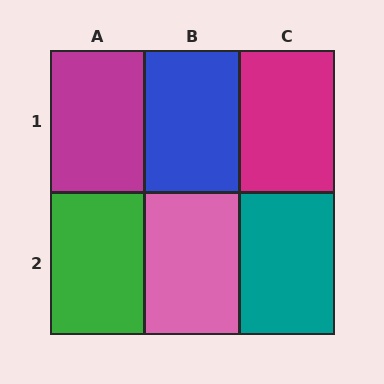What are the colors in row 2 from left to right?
Green, pink, teal.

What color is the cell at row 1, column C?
Magenta.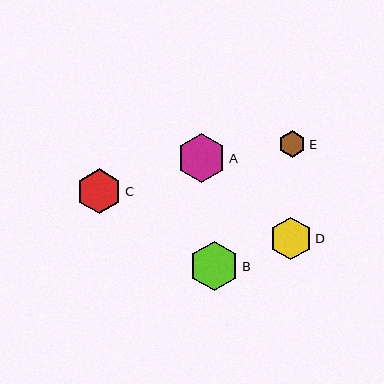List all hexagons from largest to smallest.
From largest to smallest: B, A, C, D, E.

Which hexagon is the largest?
Hexagon B is the largest with a size of approximately 50 pixels.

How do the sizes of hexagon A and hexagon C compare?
Hexagon A and hexagon C are approximately the same size.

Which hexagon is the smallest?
Hexagon E is the smallest with a size of approximately 27 pixels.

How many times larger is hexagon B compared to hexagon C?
Hexagon B is approximately 1.1 times the size of hexagon C.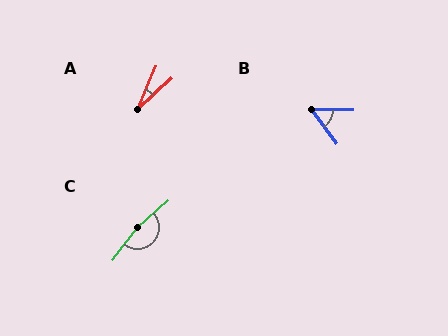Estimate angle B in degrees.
Approximately 53 degrees.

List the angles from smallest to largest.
A (24°), B (53°), C (168°).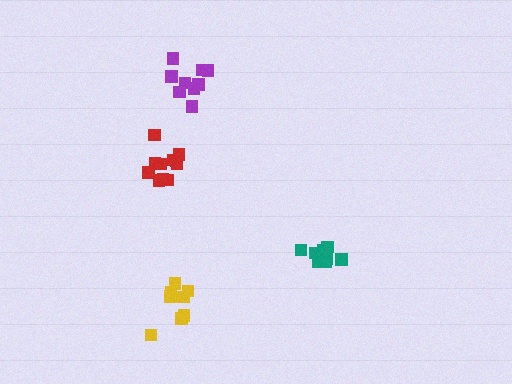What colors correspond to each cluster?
The clusters are colored: yellow, teal, red, purple.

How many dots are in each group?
Group 1: 8 dots, Group 2: 12 dots, Group 3: 11 dots, Group 4: 9 dots (40 total).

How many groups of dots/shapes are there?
There are 4 groups.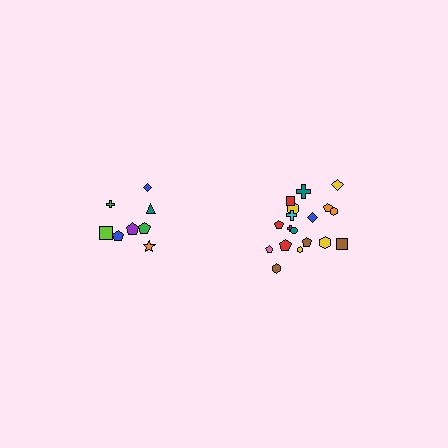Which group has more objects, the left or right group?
The right group.